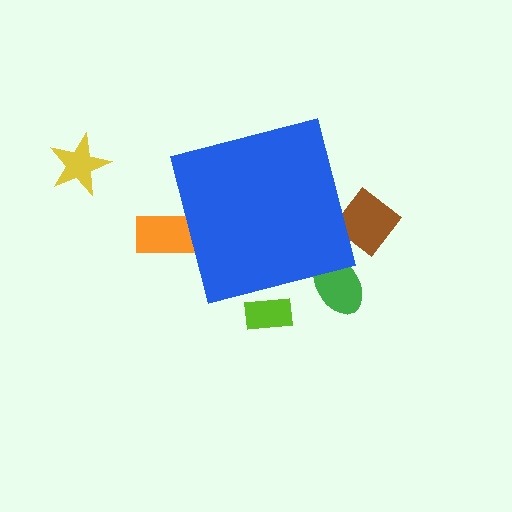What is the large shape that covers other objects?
A blue square.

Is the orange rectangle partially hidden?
Yes, the orange rectangle is partially hidden behind the blue square.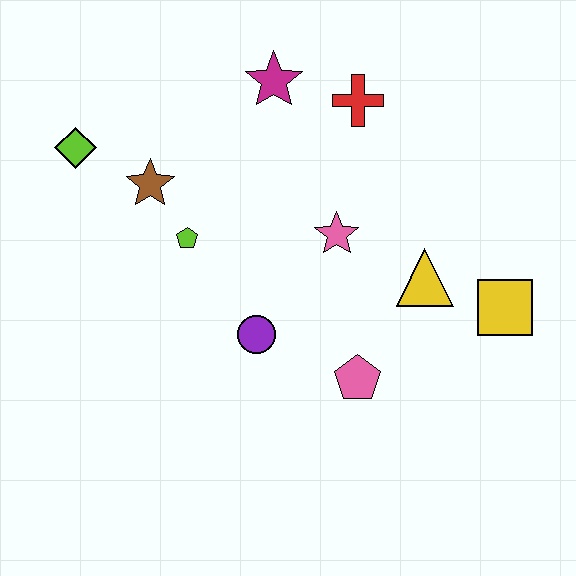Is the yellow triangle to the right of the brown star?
Yes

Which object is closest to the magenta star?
The red cross is closest to the magenta star.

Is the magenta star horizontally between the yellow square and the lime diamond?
Yes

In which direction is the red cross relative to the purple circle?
The red cross is above the purple circle.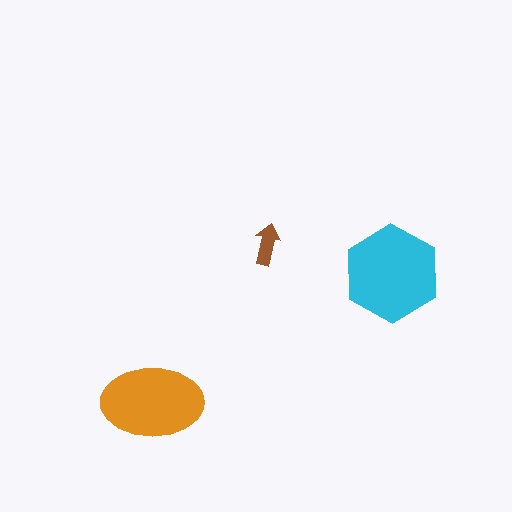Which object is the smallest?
The brown arrow.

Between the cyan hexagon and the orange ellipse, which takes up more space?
The cyan hexagon.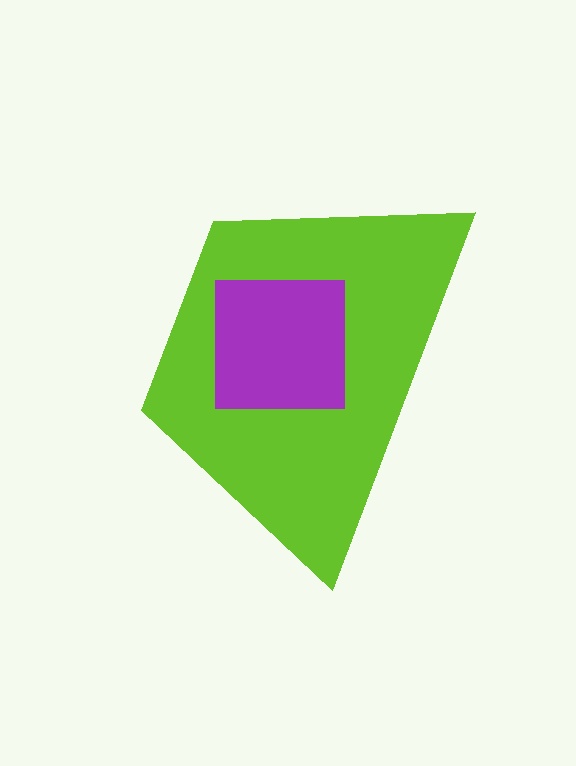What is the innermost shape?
The purple square.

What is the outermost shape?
The lime trapezoid.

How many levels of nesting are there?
2.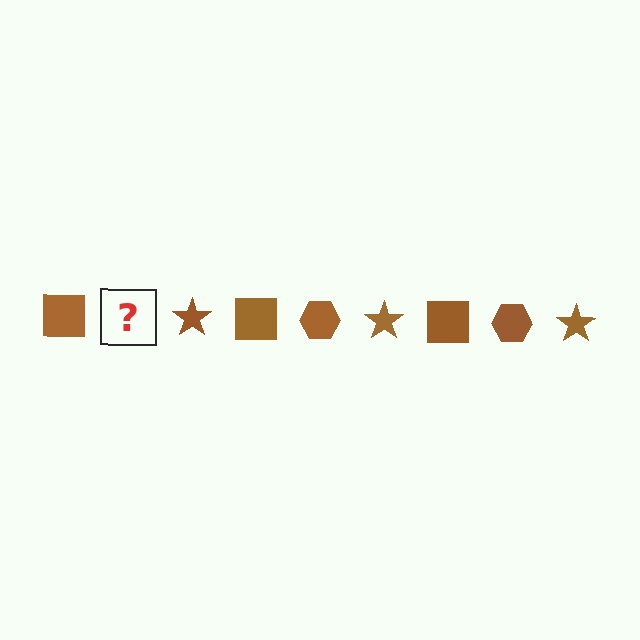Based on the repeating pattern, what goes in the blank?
The blank should be a brown hexagon.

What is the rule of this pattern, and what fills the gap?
The rule is that the pattern cycles through square, hexagon, star shapes in brown. The gap should be filled with a brown hexagon.